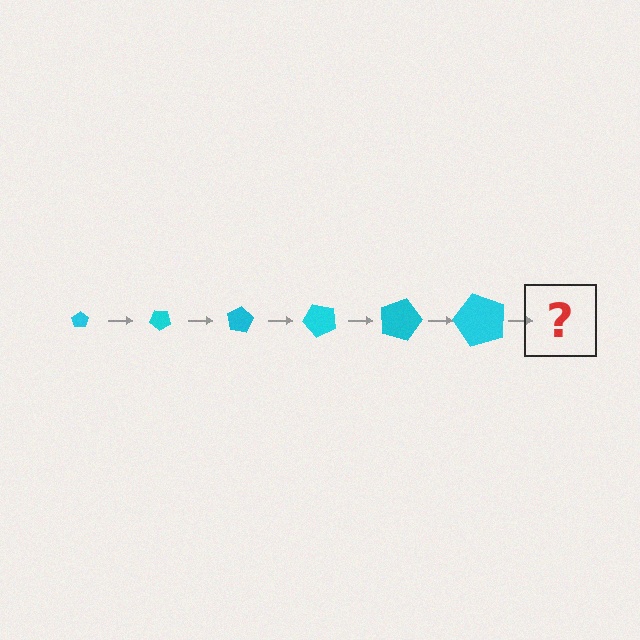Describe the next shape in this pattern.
It should be a pentagon, larger than the previous one and rotated 240 degrees from the start.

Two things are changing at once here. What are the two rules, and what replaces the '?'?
The two rules are that the pentagon grows larger each step and it rotates 40 degrees each step. The '?' should be a pentagon, larger than the previous one and rotated 240 degrees from the start.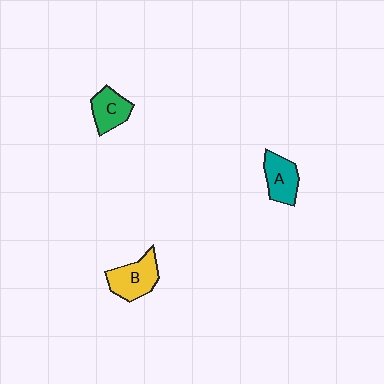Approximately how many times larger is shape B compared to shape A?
Approximately 1.2 times.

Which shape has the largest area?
Shape B (yellow).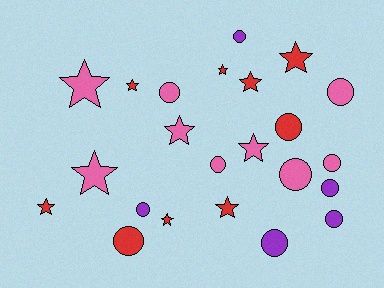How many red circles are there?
There are 2 red circles.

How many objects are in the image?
There are 23 objects.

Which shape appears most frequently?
Circle, with 12 objects.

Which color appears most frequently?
Pink, with 9 objects.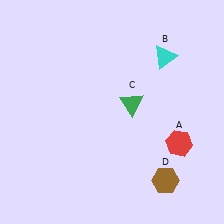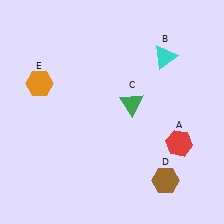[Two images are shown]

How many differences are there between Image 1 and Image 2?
There is 1 difference between the two images.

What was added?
An orange hexagon (E) was added in Image 2.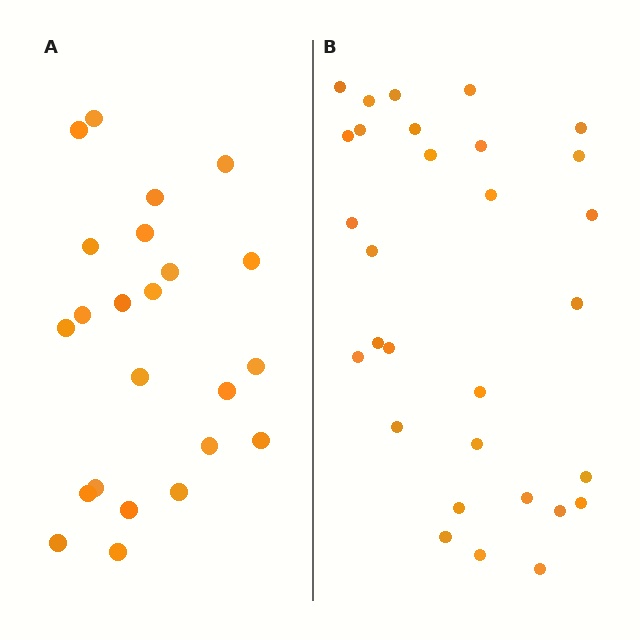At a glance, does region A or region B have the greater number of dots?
Region B (the right region) has more dots.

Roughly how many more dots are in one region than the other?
Region B has roughly 8 or so more dots than region A.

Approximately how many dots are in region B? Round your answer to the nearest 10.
About 30 dots.